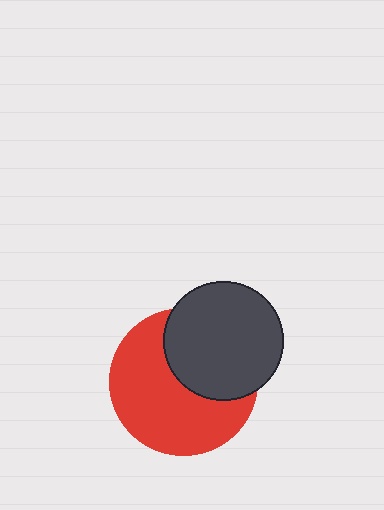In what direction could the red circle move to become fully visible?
The red circle could move toward the lower-left. That would shift it out from behind the dark gray circle entirely.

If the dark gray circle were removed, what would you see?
You would see the complete red circle.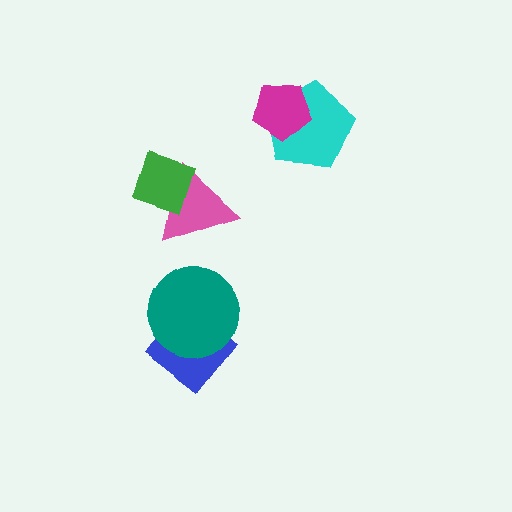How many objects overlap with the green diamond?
1 object overlaps with the green diamond.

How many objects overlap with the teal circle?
1 object overlaps with the teal circle.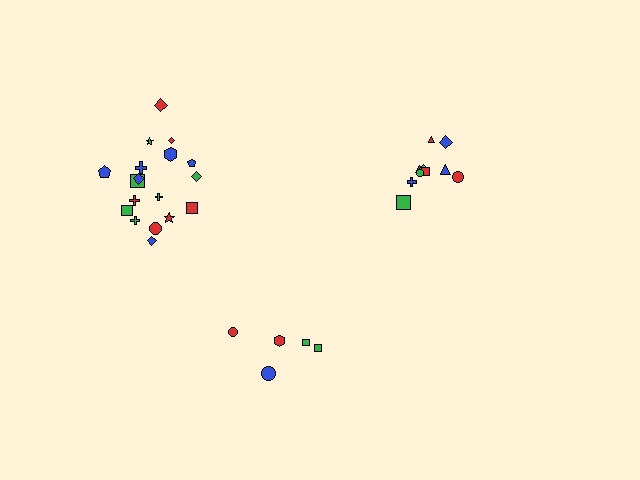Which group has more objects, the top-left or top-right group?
The top-left group.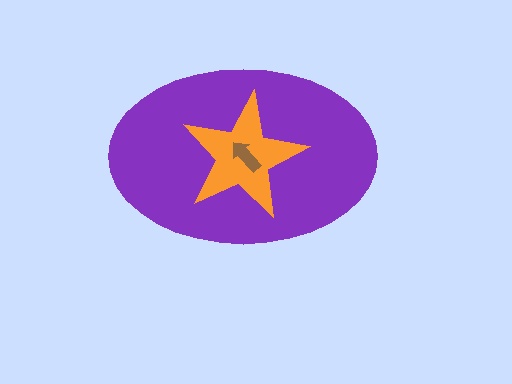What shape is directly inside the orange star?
The brown arrow.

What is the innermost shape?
The brown arrow.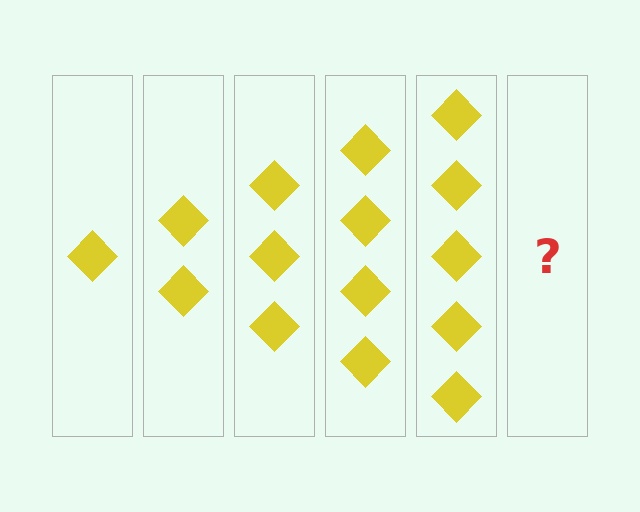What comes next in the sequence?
The next element should be 6 diamonds.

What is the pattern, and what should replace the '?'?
The pattern is that each step adds one more diamond. The '?' should be 6 diamonds.